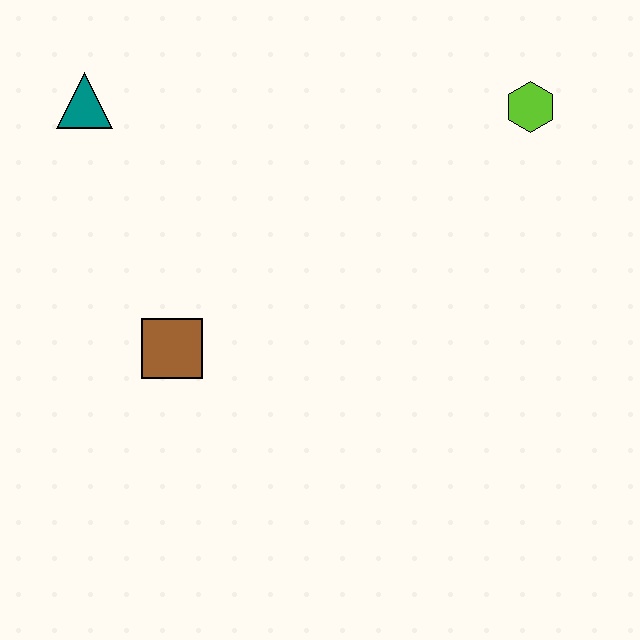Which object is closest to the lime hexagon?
The brown square is closest to the lime hexagon.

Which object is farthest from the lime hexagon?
The teal triangle is farthest from the lime hexagon.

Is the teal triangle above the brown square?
Yes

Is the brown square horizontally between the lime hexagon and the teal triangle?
Yes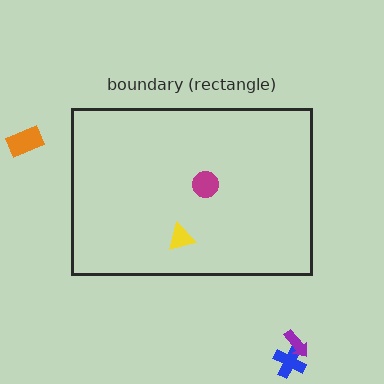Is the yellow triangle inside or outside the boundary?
Inside.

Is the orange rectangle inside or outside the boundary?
Outside.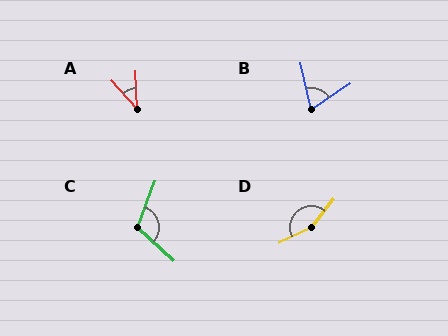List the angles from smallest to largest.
A (39°), B (69°), C (112°), D (154°).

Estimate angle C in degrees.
Approximately 112 degrees.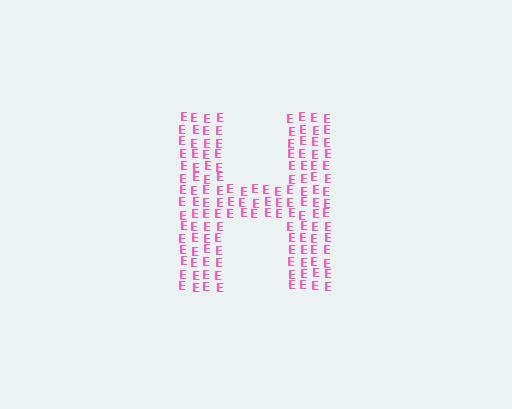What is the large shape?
The large shape is the letter H.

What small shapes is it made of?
It is made of small letter E's.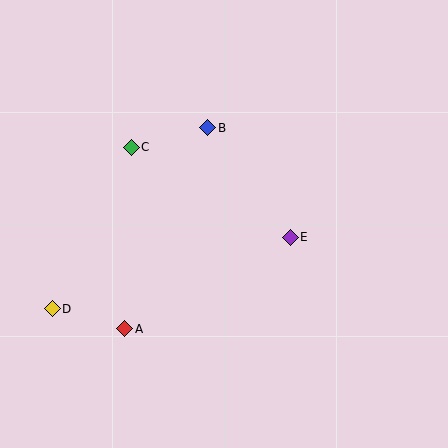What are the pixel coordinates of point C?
Point C is at (131, 147).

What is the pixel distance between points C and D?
The distance between C and D is 180 pixels.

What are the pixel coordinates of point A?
Point A is at (125, 329).